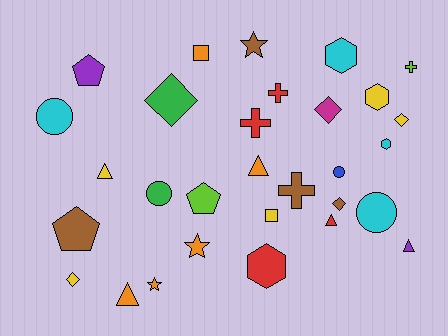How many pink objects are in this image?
There are no pink objects.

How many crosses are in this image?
There are 4 crosses.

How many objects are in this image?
There are 30 objects.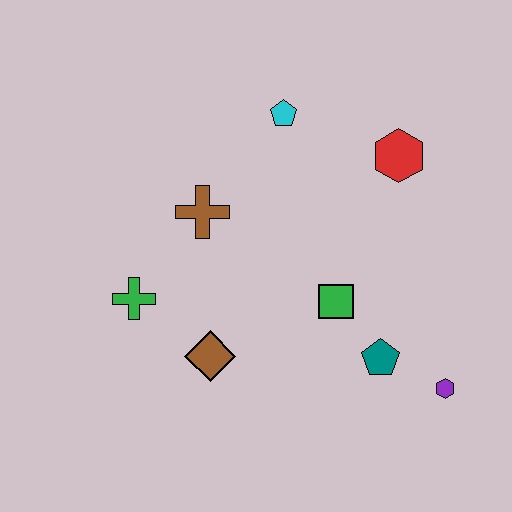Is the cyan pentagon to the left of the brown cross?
No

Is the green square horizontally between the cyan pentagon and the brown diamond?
No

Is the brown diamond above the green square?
No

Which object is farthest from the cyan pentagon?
The purple hexagon is farthest from the cyan pentagon.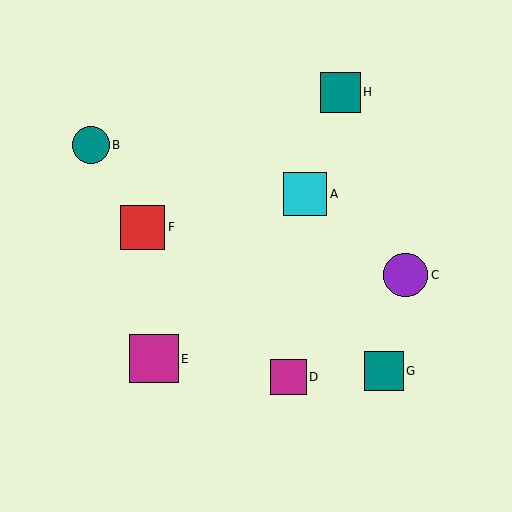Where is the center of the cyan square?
The center of the cyan square is at (305, 194).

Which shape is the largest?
The magenta square (labeled E) is the largest.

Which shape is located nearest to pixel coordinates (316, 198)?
The cyan square (labeled A) at (305, 194) is nearest to that location.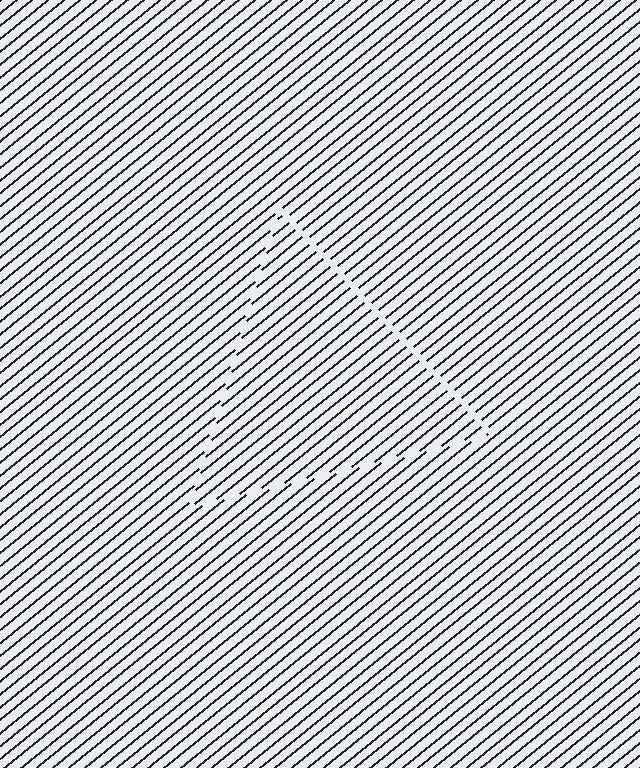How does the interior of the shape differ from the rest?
The interior of the shape contains the same grating, shifted by half a period — the contour is defined by the phase discontinuity where line-ends from the inner and outer gratings abut.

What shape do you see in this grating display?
An illusory triangle. The interior of the shape contains the same grating, shifted by half a period — the contour is defined by the phase discontinuity where line-ends from the inner and outer gratings abut.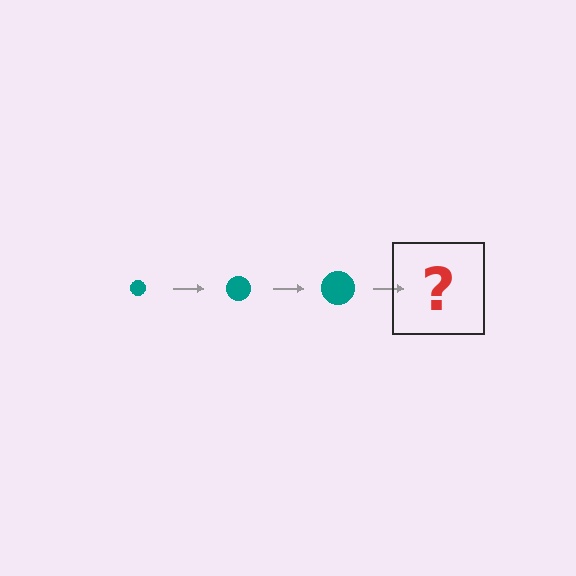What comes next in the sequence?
The next element should be a teal circle, larger than the previous one.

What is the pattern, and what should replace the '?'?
The pattern is that the circle gets progressively larger each step. The '?' should be a teal circle, larger than the previous one.